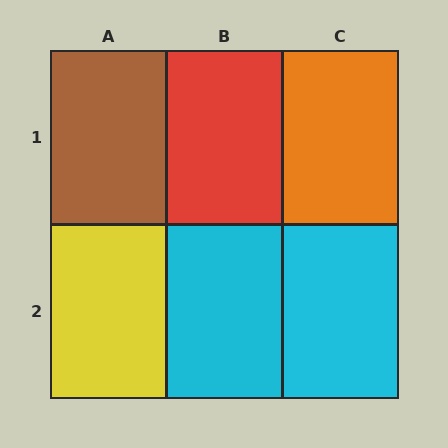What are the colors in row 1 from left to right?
Brown, red, orange.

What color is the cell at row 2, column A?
Yellow.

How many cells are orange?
1 cell is orange.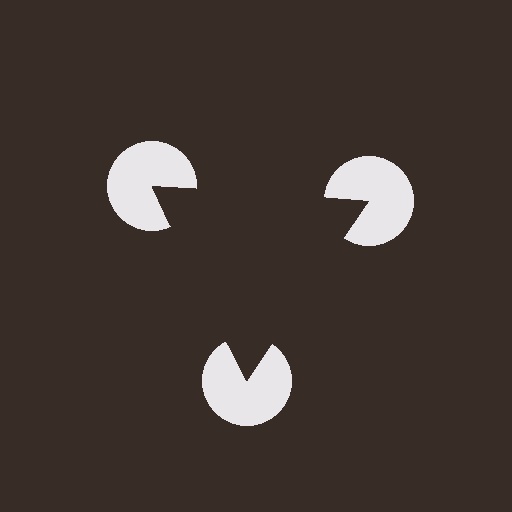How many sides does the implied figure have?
3 sides.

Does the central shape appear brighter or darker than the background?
It typically appears slightly darker than the background, even though no actual brightness change is drawn.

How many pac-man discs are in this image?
There are 3 — one at each vertex of the illusory triangle.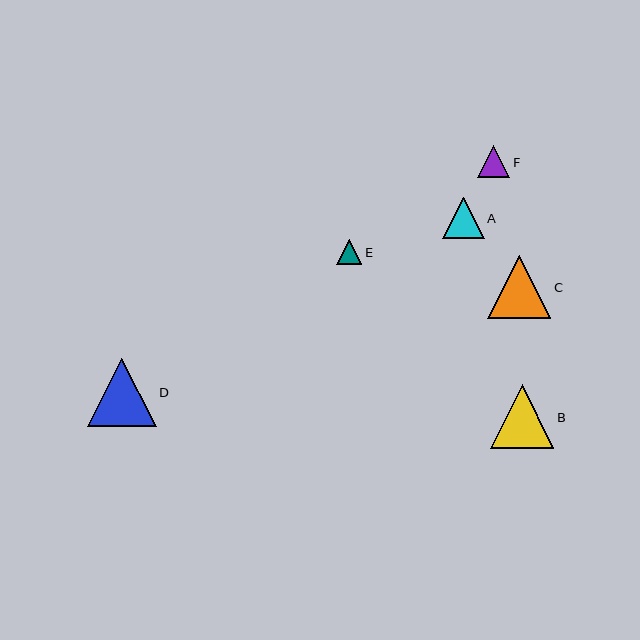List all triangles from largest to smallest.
From largest to smallest: D, B, C, A, F, E.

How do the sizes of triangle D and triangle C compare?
Triangle D and triangle C are approximately the same size.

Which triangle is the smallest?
Triangle E is the smallest with a size of approximately 26 pixels.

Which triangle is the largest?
Triangle D is the largest with a size of approximately 68 pixels.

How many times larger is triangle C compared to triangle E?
Triangle C is approximately 2.5 times the size of triangle E.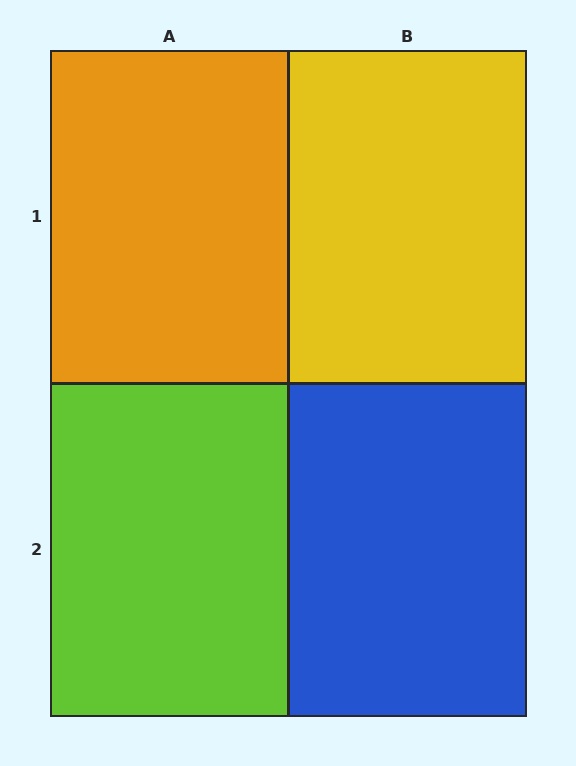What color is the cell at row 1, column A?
Orange.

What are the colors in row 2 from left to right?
Lime, blue.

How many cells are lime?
1 cell is lime.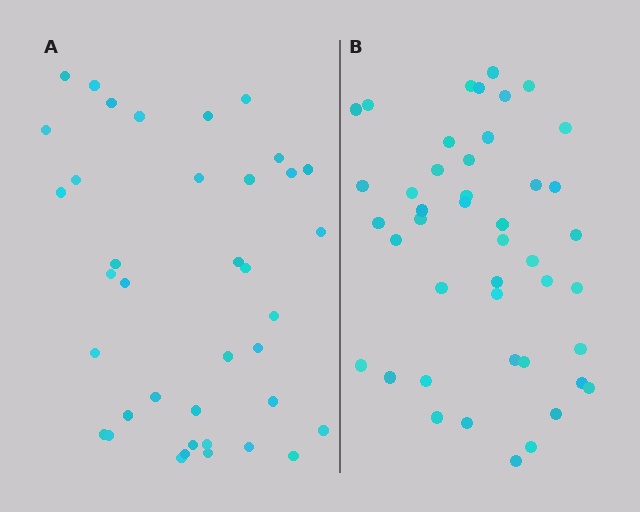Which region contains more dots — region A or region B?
Region B (the right region) has more dots.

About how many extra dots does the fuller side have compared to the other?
Region B has about 6 more dots than region A.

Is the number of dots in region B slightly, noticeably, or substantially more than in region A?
Region B has only slightly more — the two regions are fairly close. The ratio is roughly 1.2 to 1.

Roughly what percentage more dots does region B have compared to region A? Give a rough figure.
About 15% more.